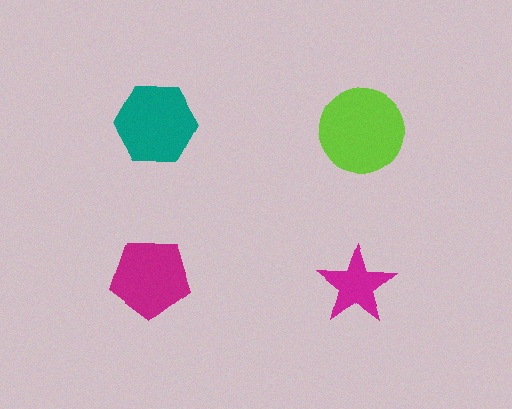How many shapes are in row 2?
2 shapes.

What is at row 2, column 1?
A magenta pentagon.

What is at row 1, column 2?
A lime circle.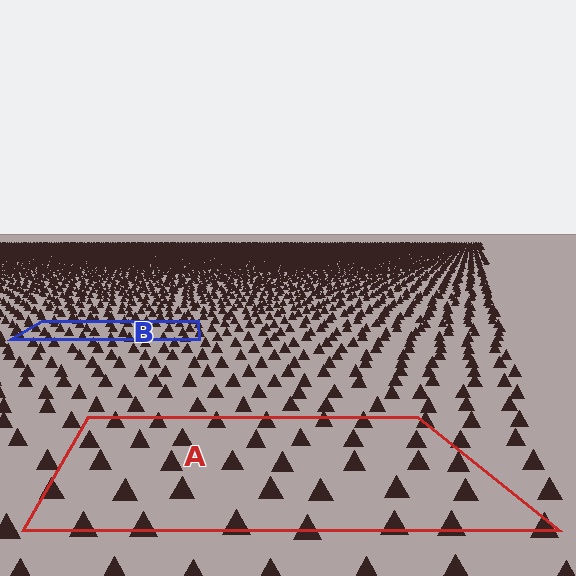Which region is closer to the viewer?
Region A is closer. The texture elements there are larger and more spread out.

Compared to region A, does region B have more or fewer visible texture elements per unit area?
Region B has more texture elements per unit area — they are packed more densely because it is farther away.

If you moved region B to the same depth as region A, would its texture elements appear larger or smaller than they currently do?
They would appear larger. At a closer depth, the same texture elements are projected at a bigger on-screen size.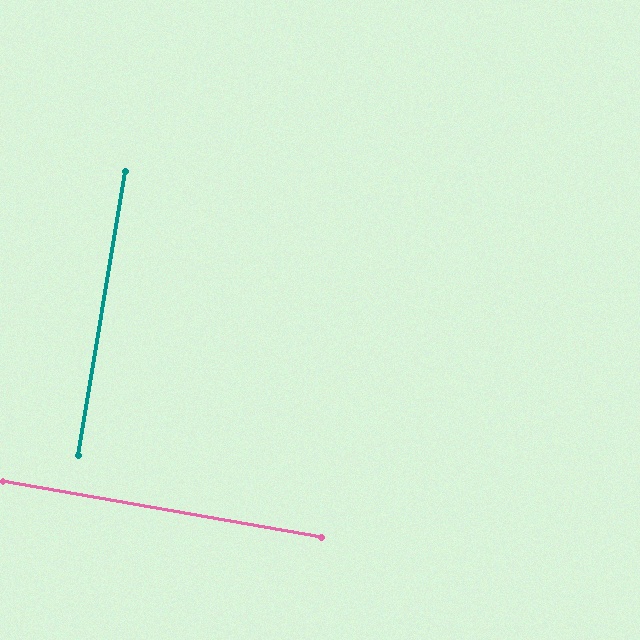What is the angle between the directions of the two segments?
Approximately 90 degrees.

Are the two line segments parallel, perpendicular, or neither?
Perpendicular — they meet at approximately 90°.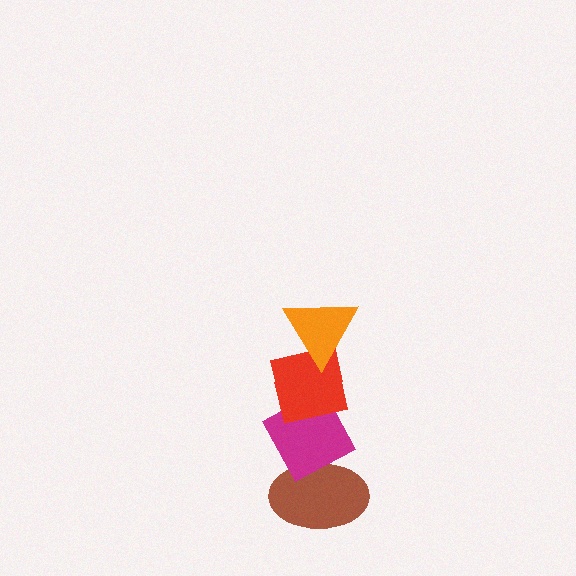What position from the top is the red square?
The red square is 2nd from the top.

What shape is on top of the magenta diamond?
The red square is on top of the magenta diamond.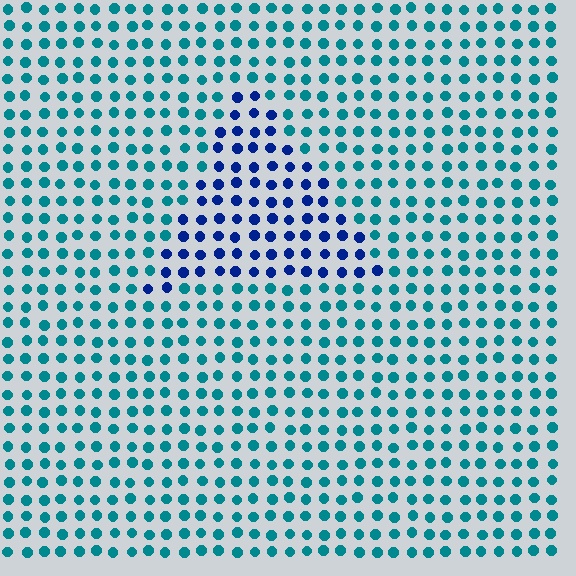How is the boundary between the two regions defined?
The boundary is defined purely by a slight shift in hue (about 44 degrees). Spacing, size, and orientation are identical on both sides.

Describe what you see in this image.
The image is filled with small teal elements in a uniform arrangement. A triangle-shaped region is visible where the elements are tinted to a slightly different hue, forming a subtle color boundary.